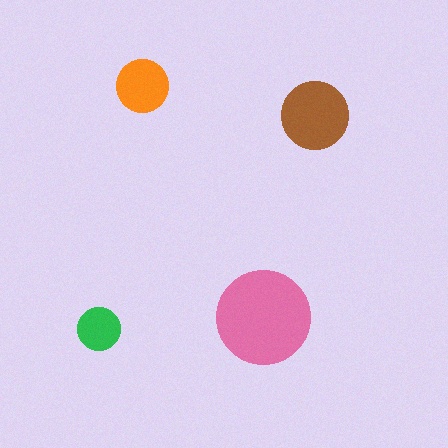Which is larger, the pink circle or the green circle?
The pink one.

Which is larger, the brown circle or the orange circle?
The brown one.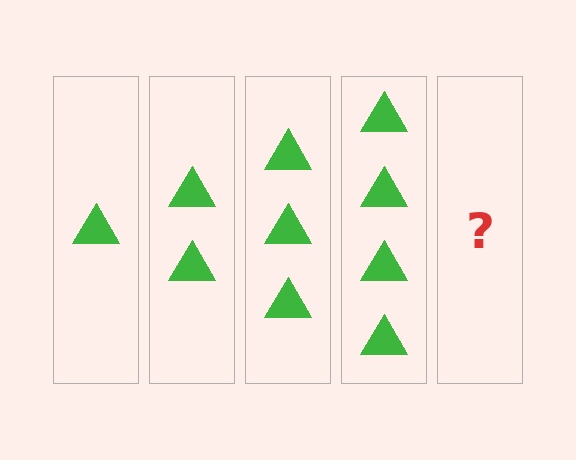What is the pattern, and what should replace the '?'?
The pattern is that each step adds one more triangle. The '?' should be 5 triangles.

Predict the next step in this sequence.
The next step is 5 triangles.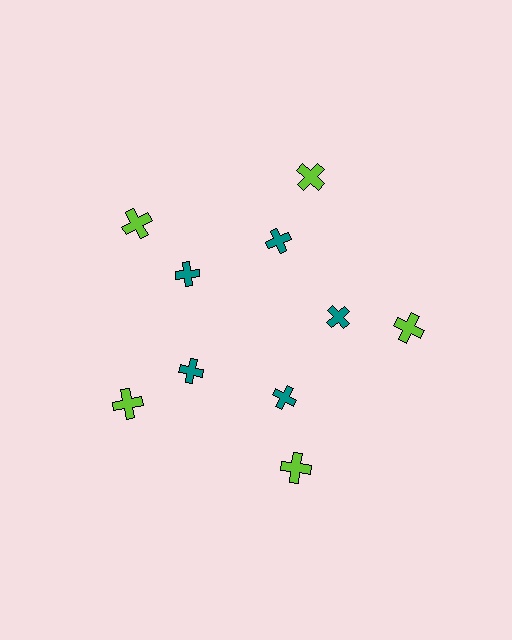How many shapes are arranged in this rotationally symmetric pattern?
There are 10 shapes, arranged in 5 groups of 2.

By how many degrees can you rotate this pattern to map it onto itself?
The pattern maps onto itself every 72 degrees of rotation.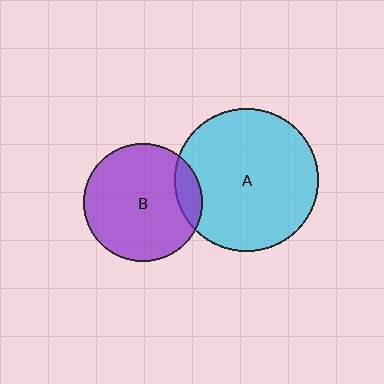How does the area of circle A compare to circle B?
Approximately 1.5 times.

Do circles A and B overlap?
Yes.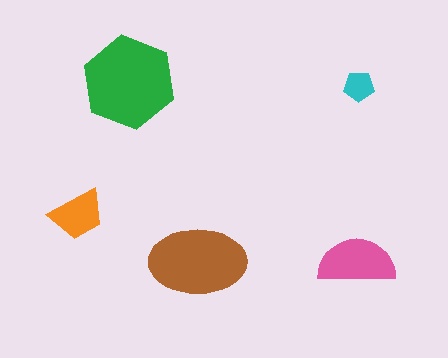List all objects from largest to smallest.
The green hexagon, the brown ellipse, the pink semicircle, the orange trapezoid, the cyan pentagon.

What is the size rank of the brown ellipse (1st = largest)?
2nd.